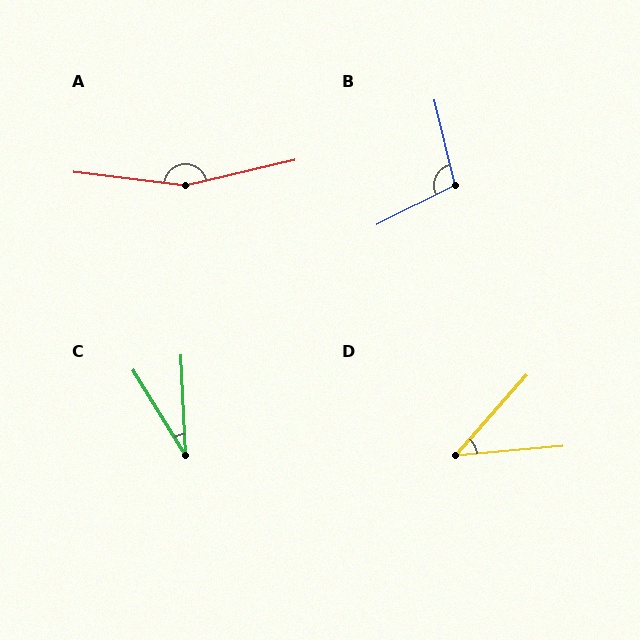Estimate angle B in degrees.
Approximately 103 degrees.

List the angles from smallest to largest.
C (29°), D (44°), B (103°), A (159°).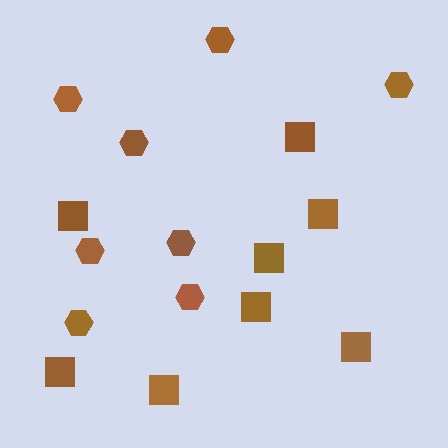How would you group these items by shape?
There are 2 groups: one group of hexagons (8) and one group of squares (8).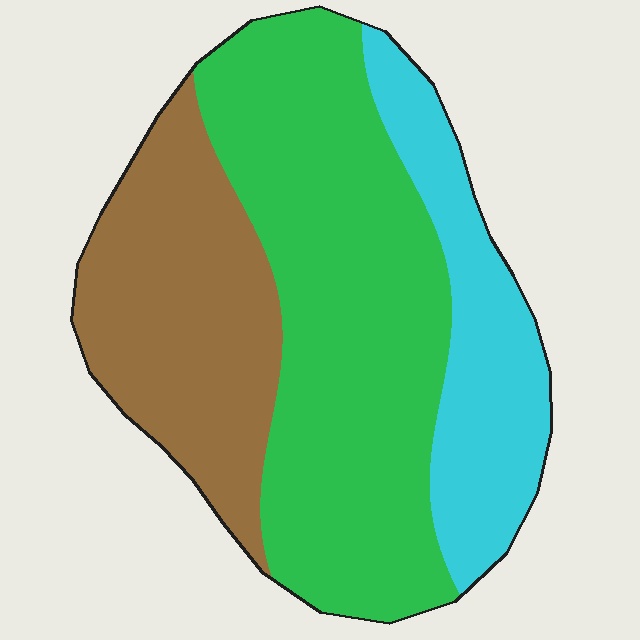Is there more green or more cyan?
Green.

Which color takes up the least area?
Cyan, at roughly 20%.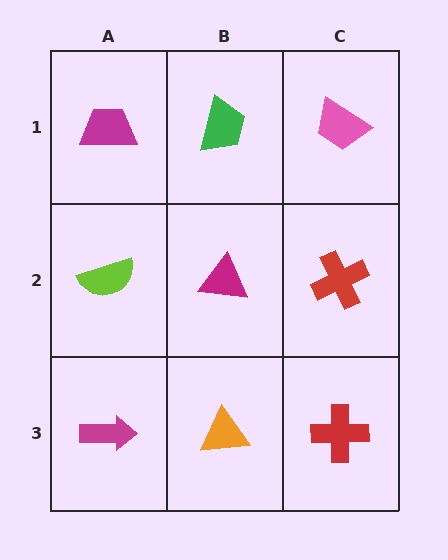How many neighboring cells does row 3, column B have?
3.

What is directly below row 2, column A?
A magenta arrow.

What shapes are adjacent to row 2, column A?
A magenta trapezoid (row 1, column A), a magenta arrow (row 3, column A), a magenta triangle (row 2, column B).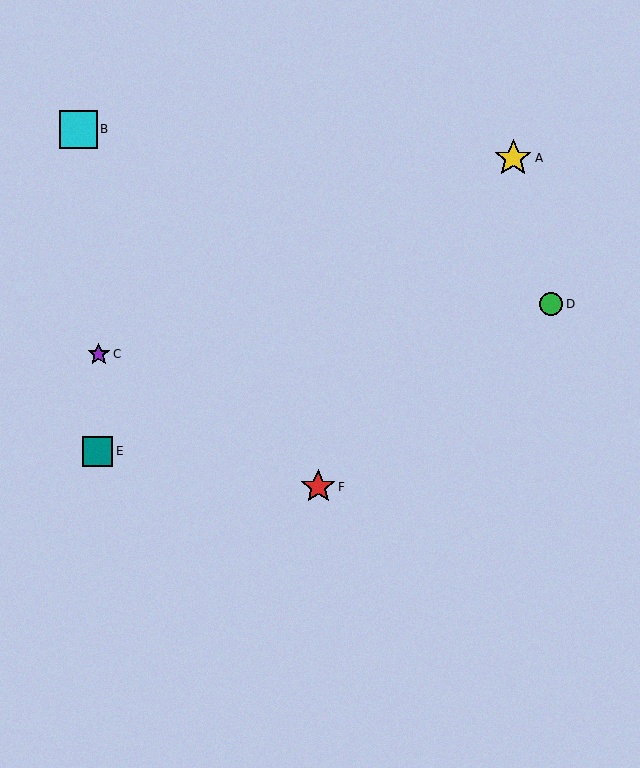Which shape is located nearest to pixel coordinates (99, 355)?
The purple star (labeled C) at (99, 354) is nearest to that location.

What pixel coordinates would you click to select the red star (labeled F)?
Click at (318, 487) to select the red star F.